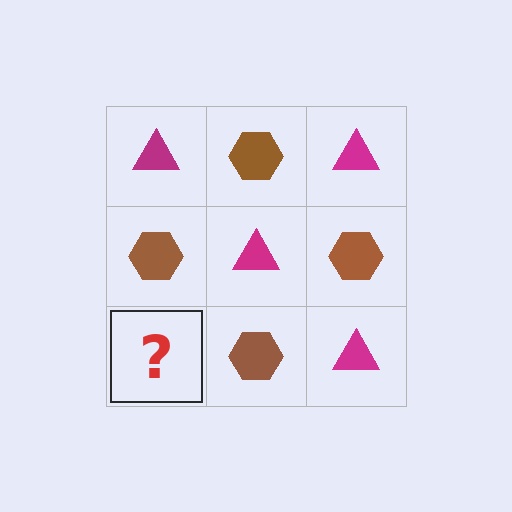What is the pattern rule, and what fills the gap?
The rule is that it alternates magenta triangle and brown hexagon in a checkerboard pattern. The gap should be filled with a magenta triangle.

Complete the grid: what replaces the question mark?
The question mark should be replaced with a magenta triangle.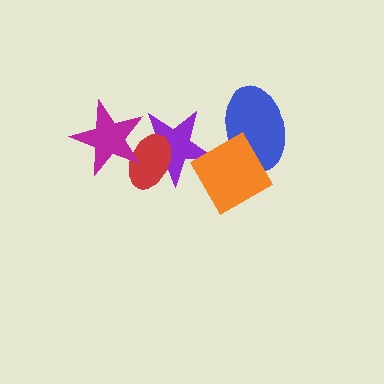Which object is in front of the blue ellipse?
The orange diamond is in front of the blue ellipse.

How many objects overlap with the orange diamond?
2 objects overlap with the orange diamond.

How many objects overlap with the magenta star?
2 objects overlap with the magenta star.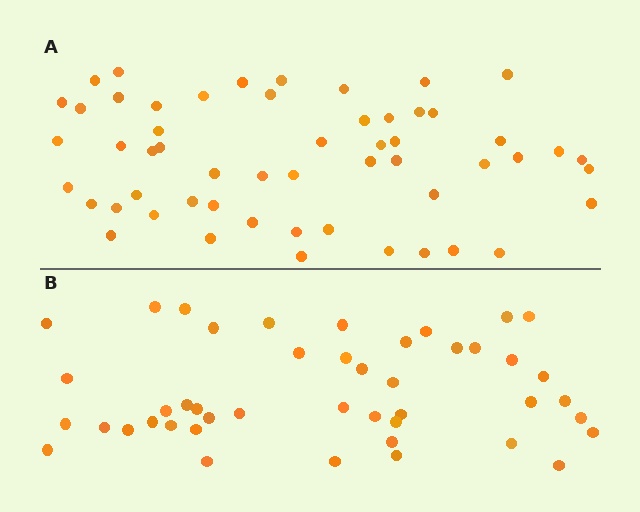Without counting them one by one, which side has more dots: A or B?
Region A (the top region) has more dots.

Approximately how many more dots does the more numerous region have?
Region A has roughly 10 or so more dots than region B.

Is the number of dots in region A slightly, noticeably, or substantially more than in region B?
Region A has only slightly more — the two regions are fairly close. The ratio is roughly 1.2 to 1.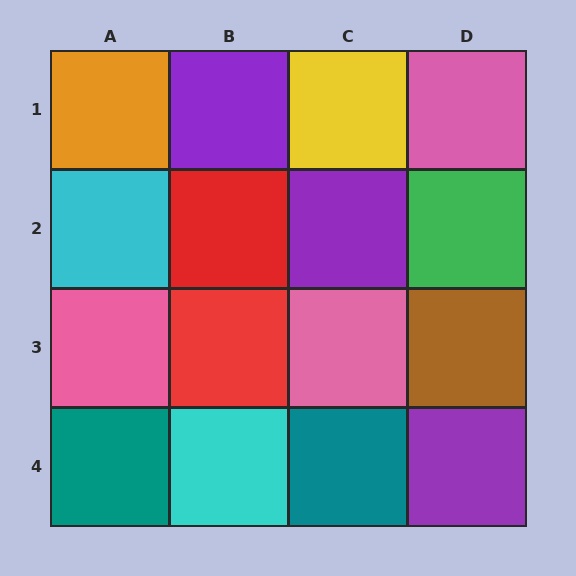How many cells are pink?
3 cells are pink.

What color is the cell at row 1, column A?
Orange.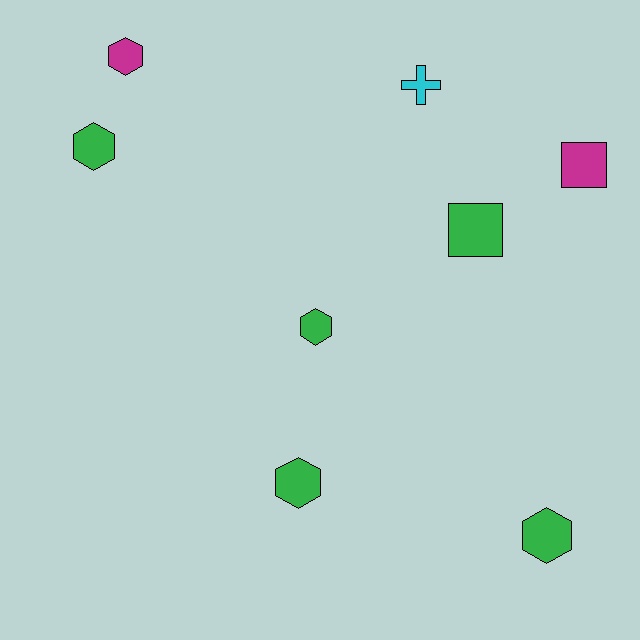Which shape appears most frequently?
Hexagon, with 5 objects.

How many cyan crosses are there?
There is 1 cyan cross.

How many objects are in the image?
There are 8 objects.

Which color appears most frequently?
Green, with 5 objects.